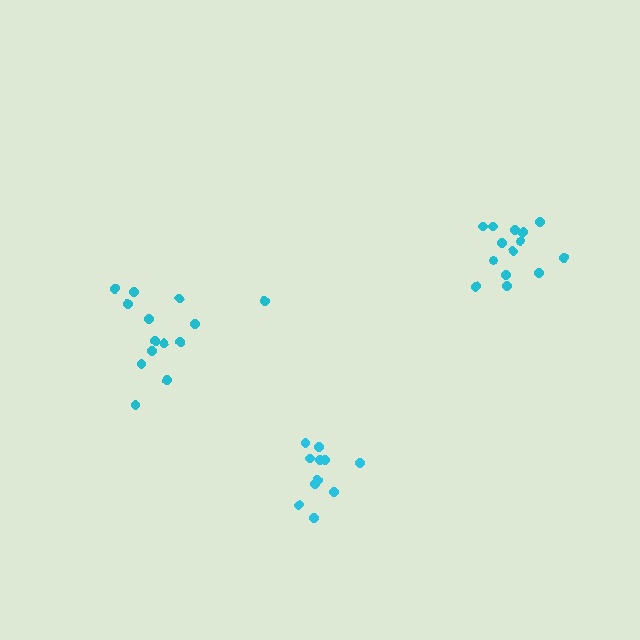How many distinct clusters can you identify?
There are 3 distinct clusters.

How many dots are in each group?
Group 1: 14 dots, Group 2: 11 dots, Group 3: 14 dots (39 total).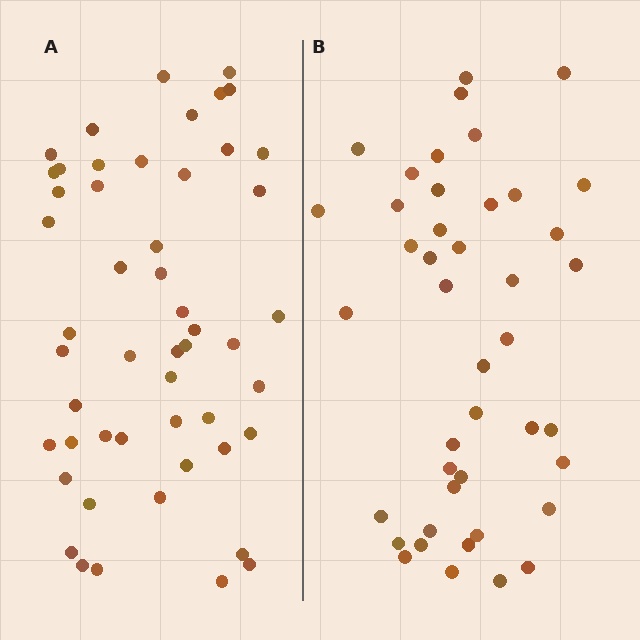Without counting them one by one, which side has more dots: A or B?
Region A (the left region) has more dots.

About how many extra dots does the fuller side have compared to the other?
Region A has roughly 8 or so more dots than region B.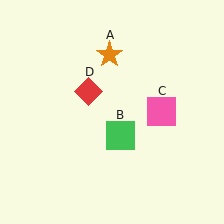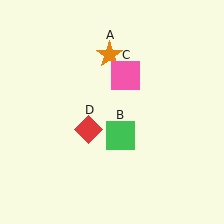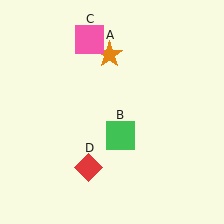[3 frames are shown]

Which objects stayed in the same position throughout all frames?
Orange star (object A) and green square (object B) remained stationary.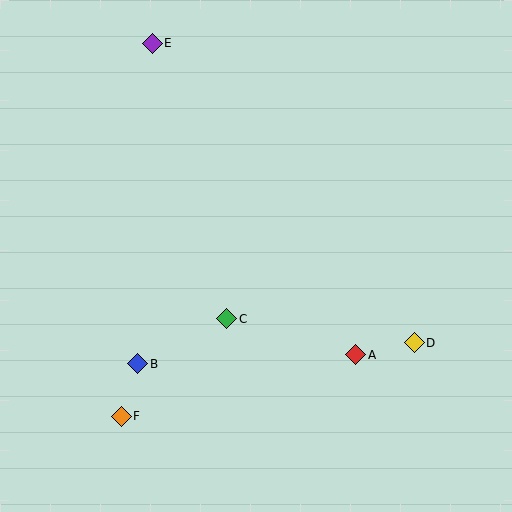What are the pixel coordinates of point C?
Point C is at (227, 319).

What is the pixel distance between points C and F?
The distance between C and F is 144 pixels.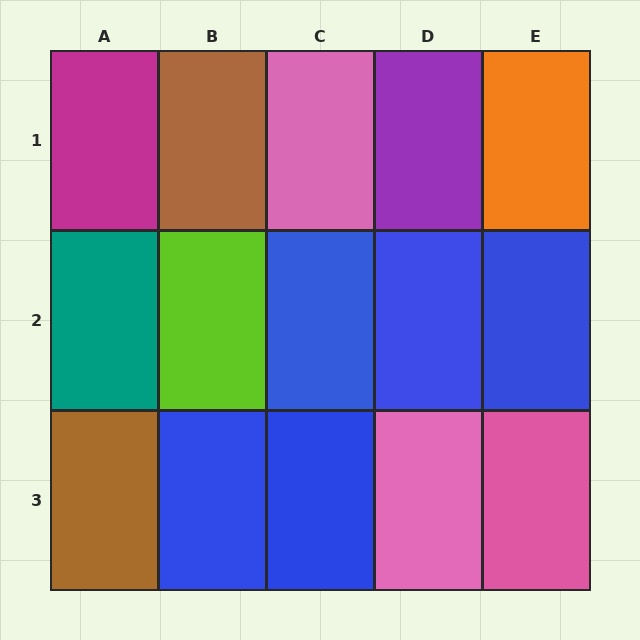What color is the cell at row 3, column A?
Brown.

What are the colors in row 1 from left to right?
Magenta, brown, pink, purple, orange.